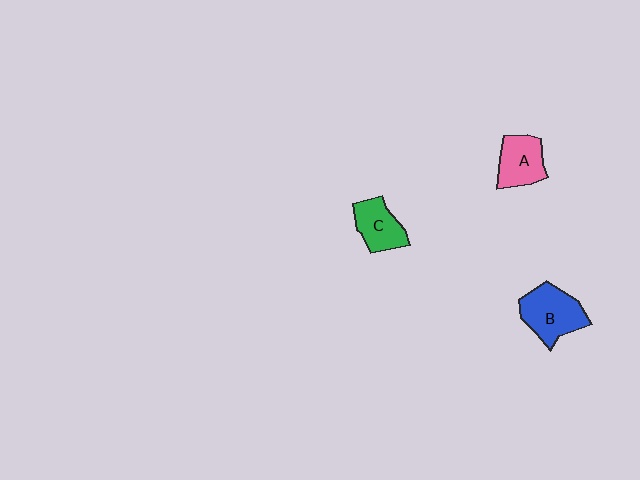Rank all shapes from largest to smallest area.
From largest to smallest: B (blue), A (pink), C (green).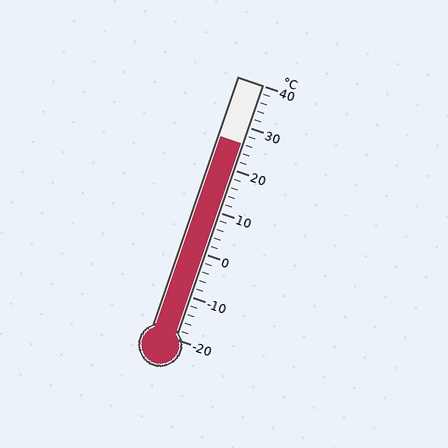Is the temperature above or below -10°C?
The temperature is above -10°C.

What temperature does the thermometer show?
The thermometer shows approximately 26°C.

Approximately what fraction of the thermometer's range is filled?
The thermometer is filled to approximately 75% of its range.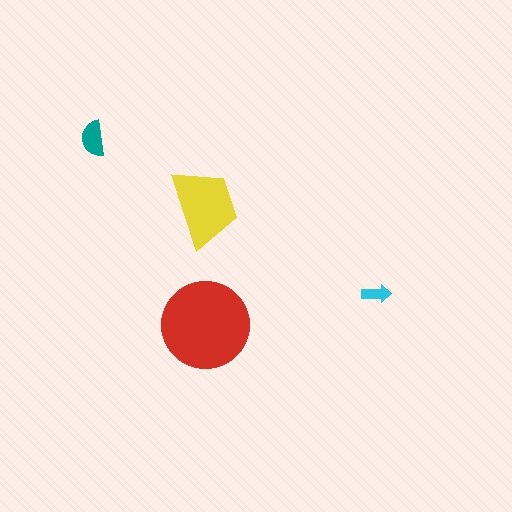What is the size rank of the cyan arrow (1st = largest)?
4th.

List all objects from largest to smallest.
The red circle, the yellow trapezoid, the teal semicircle, the cyan arrow.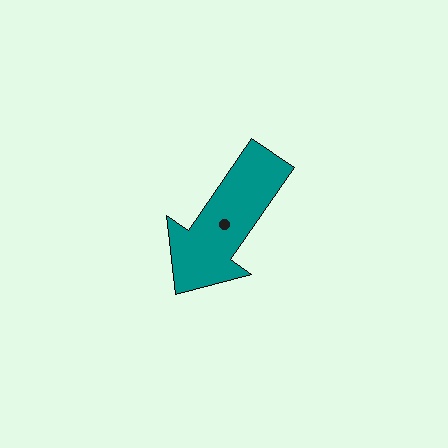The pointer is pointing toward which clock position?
Roughly 7 o'clock.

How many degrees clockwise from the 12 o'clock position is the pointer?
Approximately 215 degrees.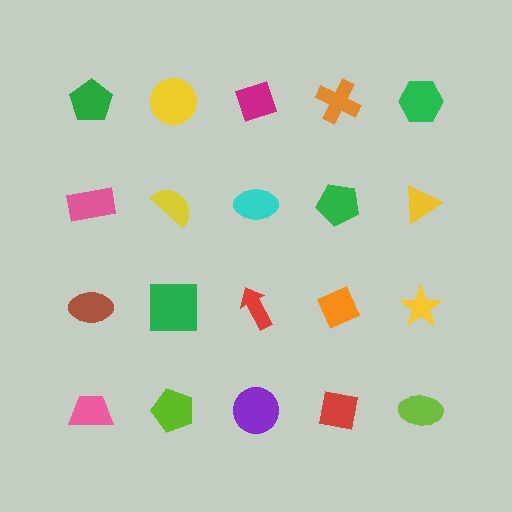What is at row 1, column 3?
A magenta diamond.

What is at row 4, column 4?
A red square.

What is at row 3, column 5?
A yellow star.